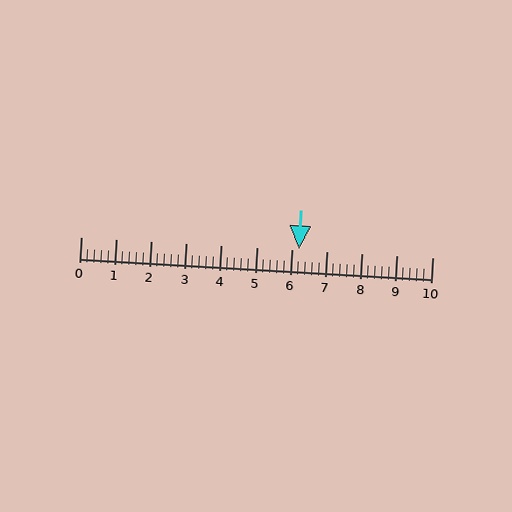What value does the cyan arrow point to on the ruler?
The cyan arrow points to approximately 6.2.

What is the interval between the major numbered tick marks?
The major tick marks are spaced 1 units apart.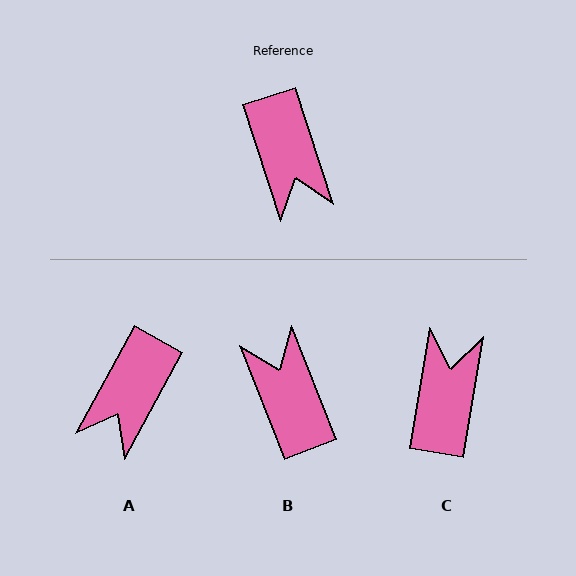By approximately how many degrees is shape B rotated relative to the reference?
Approximately 177 degrees clockwise.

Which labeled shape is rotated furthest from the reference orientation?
B, about 177 degrees away.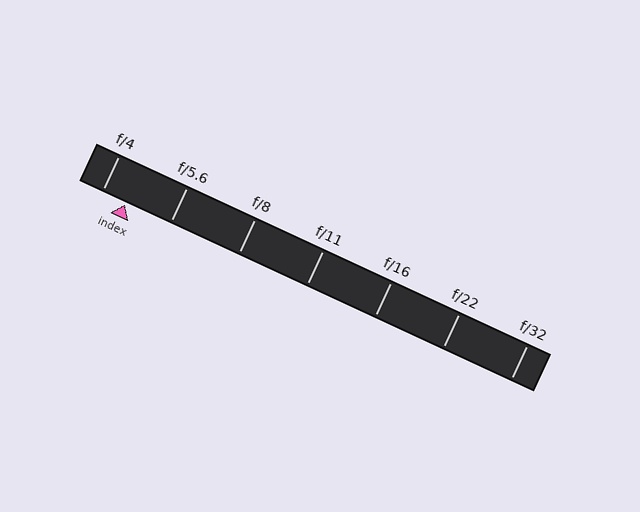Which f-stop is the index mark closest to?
The index mark is closest to f/4.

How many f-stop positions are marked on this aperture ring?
There are 7 f-stop positions marked.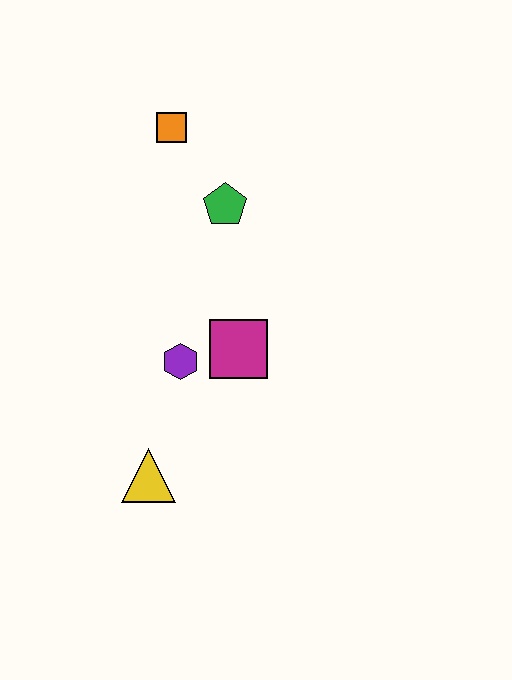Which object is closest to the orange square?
The green pentagon is closest to the orange square.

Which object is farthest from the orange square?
The yellow triangle is farthest from the orange square.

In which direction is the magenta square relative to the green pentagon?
The magenta square is below the green pentagon.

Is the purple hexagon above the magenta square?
No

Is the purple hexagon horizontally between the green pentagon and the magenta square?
No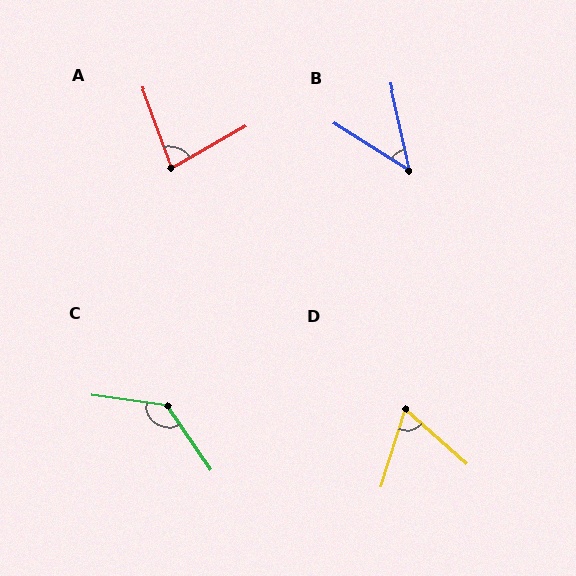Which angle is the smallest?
B, at approximately 45 degrees.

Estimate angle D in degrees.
Approximately 66 degrees.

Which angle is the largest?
C, at approximately 132 degrees.